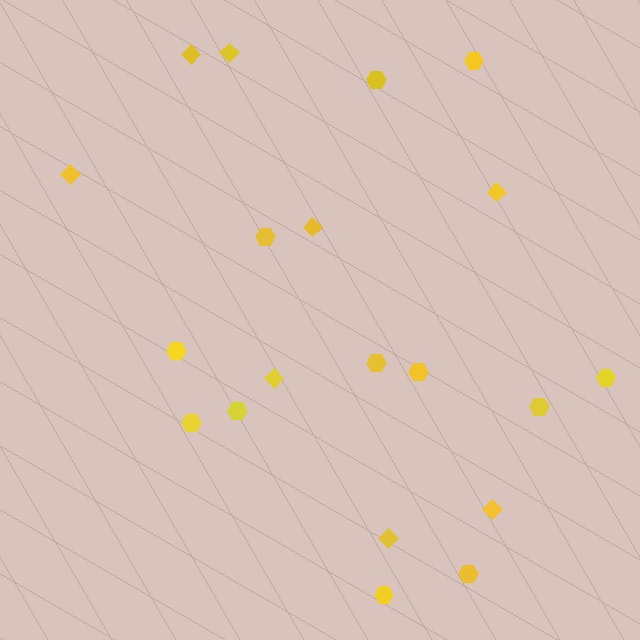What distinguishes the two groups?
There are 2 groups: one group of diamonds (8) and one group of hexagons (12).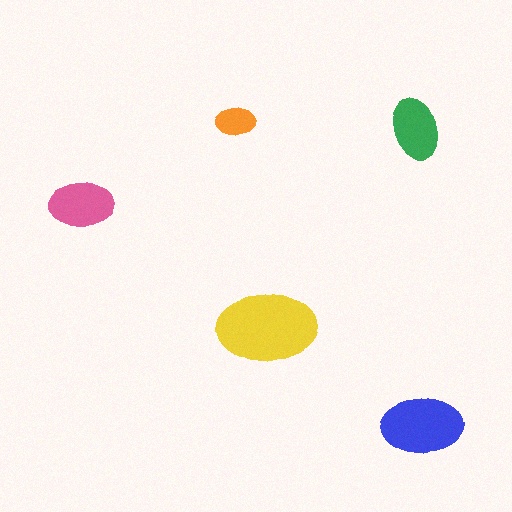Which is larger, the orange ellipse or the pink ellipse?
The pink one.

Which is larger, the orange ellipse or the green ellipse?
The green one.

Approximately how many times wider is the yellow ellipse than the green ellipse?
About 1.5 times wider.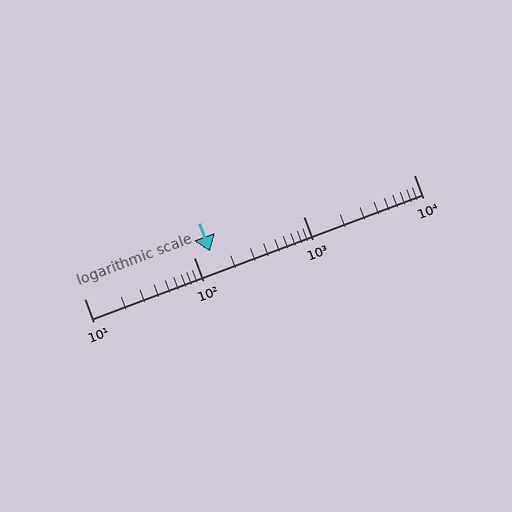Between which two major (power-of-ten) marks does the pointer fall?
The pointer is between 100 and 1000.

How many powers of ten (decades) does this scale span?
The scale spans 3 decades, from 10 to 10000.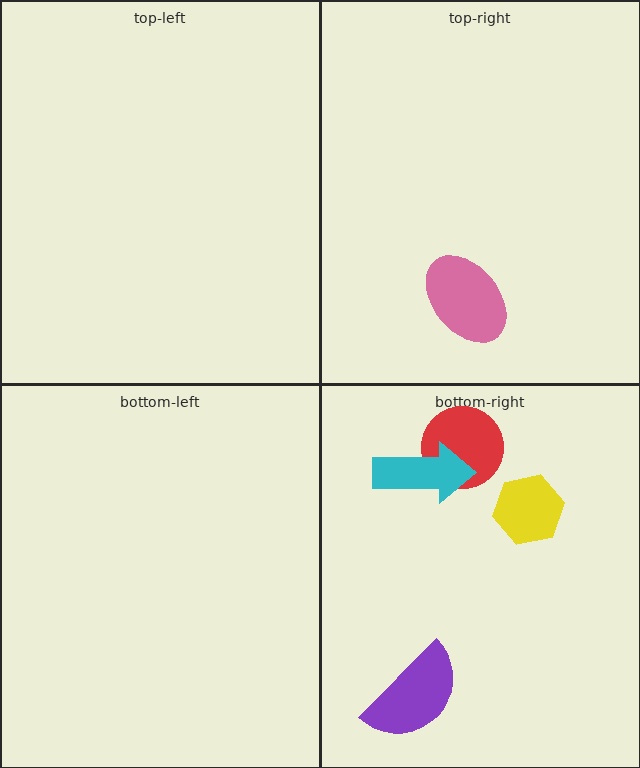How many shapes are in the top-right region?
1.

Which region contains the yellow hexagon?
The bottom-right region.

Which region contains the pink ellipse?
The top-right region.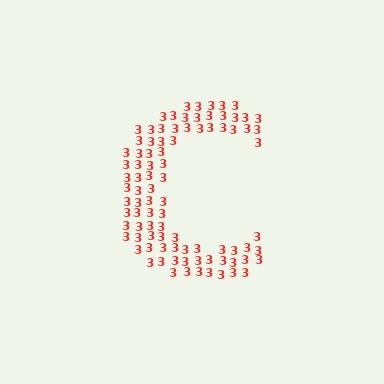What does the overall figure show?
The overall figure shows the letter C.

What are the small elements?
The small elements are digit 3's.